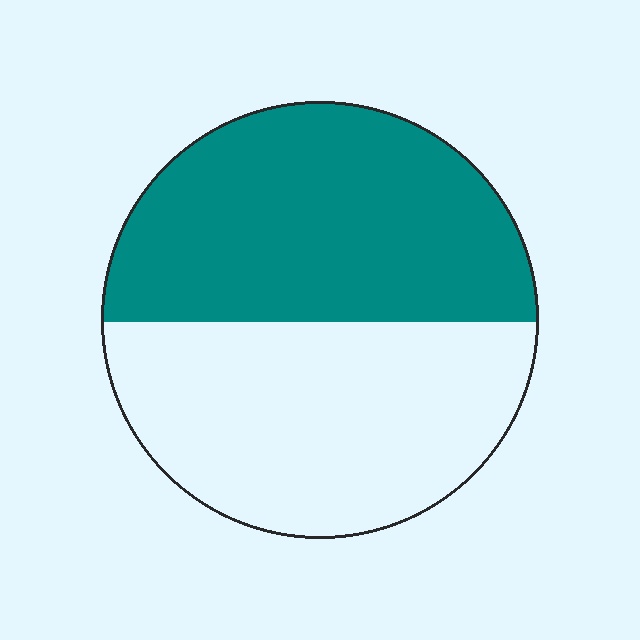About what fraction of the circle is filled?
About one half (1/2).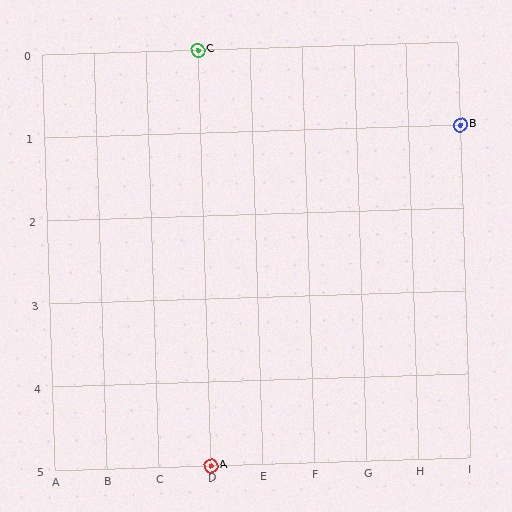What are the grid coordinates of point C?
Point C is at grid coordinates (D, 0).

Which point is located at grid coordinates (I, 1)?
Point B is at (I, 1).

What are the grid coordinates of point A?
Point A is at grid coordinates (D, 5).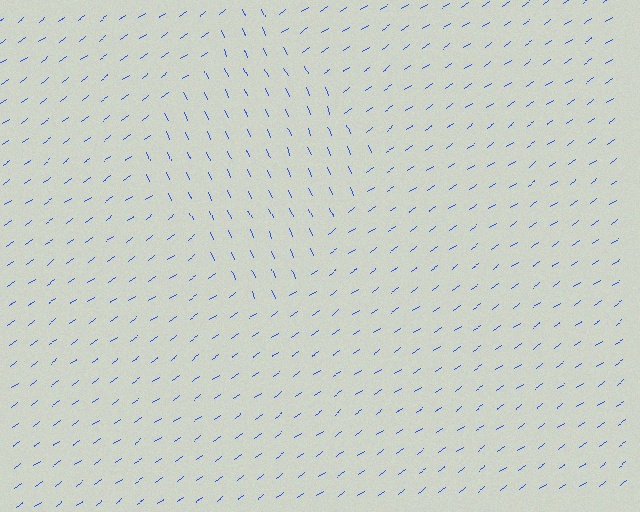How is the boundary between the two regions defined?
The boundary is defined purely by a change in line orientation (approximately 78 degrees difference). All lines are the same color and thickness.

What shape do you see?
I see a diamond.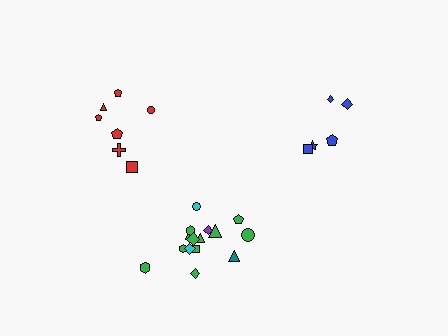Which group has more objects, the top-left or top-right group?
The top-left group.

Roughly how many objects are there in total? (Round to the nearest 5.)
Roughly 25 objects in total.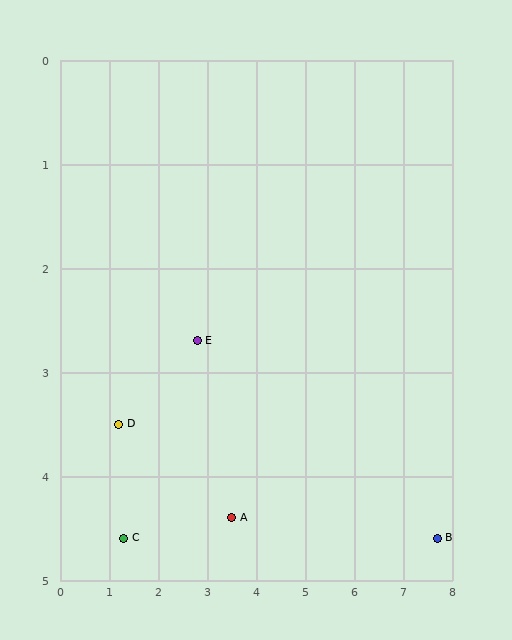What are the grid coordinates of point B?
Point B is at approximately (7.7, 4.6).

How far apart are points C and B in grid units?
Points C and B are about 6.4 grid units apart.